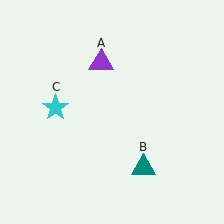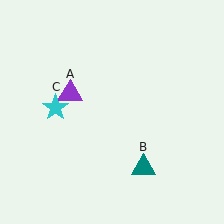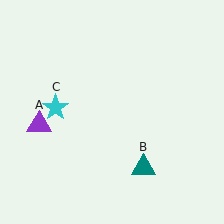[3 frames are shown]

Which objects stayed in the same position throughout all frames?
Teal triangle (object B) and cyan star (object C) remained stationary.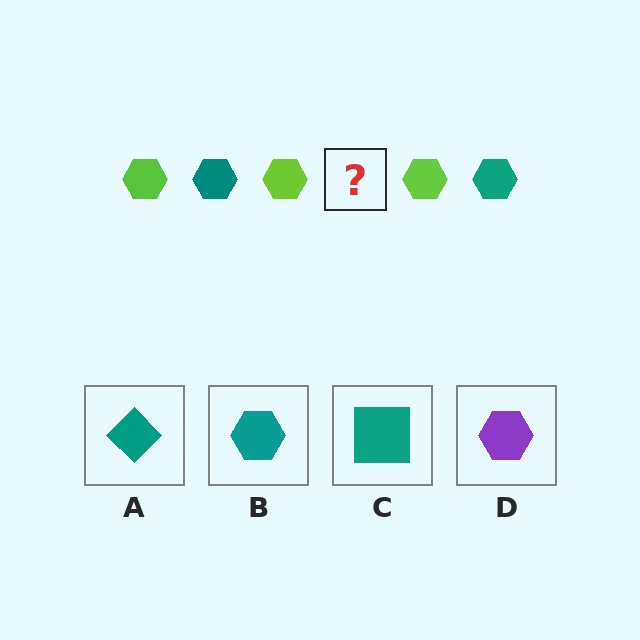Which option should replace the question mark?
Option B.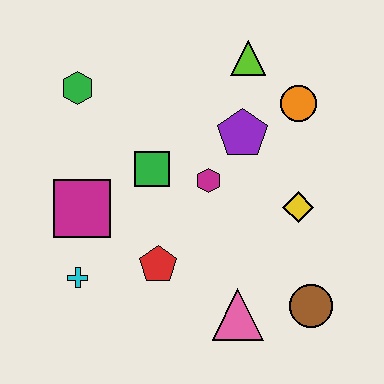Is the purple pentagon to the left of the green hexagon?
No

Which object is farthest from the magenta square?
The brown circle is farthest from the magenta square.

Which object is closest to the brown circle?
The pink triangle is closest to the brown circle.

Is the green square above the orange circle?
No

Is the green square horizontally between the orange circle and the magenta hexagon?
No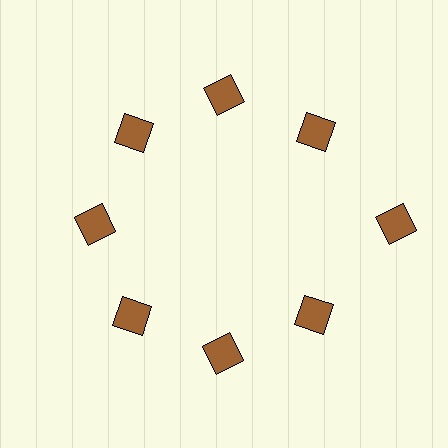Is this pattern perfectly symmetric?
No. The 8 brown diamonds are arranged in a ring, but one element near the 3 o'clock position is pushed outward from the center, breaking the 8-fold rotational symmetry.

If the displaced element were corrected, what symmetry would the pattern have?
It would have 8-fold rotational symmetry — the pattern would map onto itself every 45 degrees.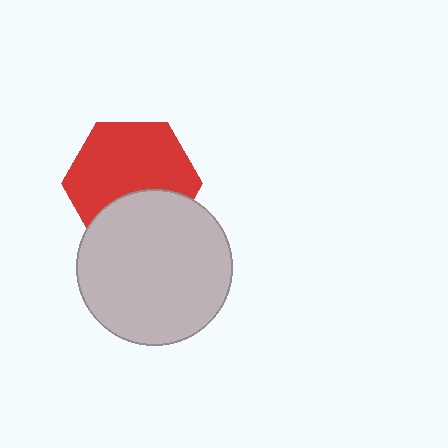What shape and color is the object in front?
The object in front is a light gray circle.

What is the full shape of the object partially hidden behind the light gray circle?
The partially hidden object is a red hexagon.